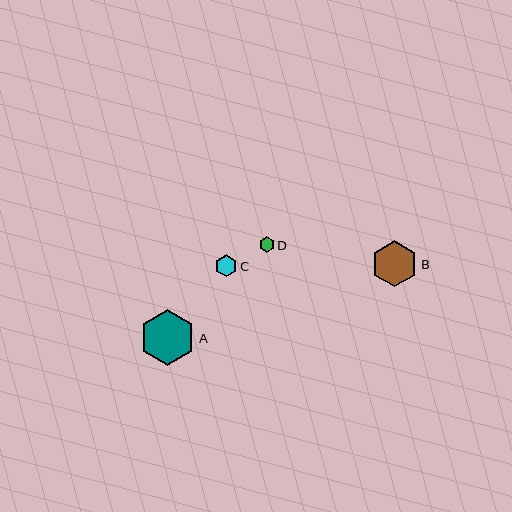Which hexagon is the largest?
Hexagon A is the largest with a size of approximately 56 pixels.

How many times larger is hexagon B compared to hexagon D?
Hexagon B is approximately 3.0 times the size of hexagon D.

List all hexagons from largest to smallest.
From largest to smallest: A, B, C, D.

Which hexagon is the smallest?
Hexagon D is the smallest with a size of approximately 15 pixels.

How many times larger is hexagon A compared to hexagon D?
Hexagon A is approximately 3.7 times the size of hexagon D.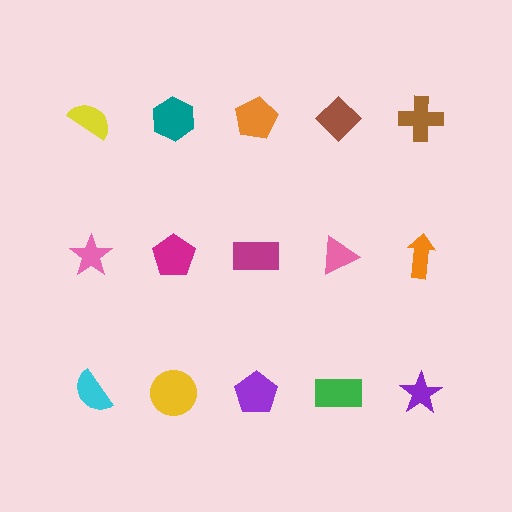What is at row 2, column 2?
A magenta pentagon.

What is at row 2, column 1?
A pink star.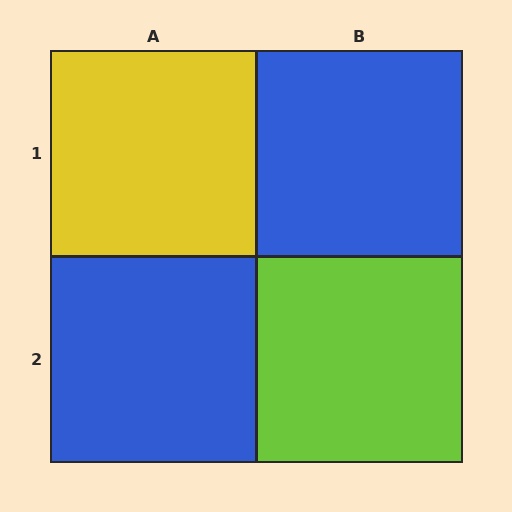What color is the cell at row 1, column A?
Yellow.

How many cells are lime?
1 cell is lime.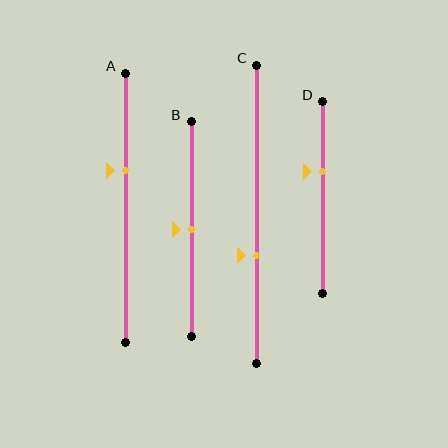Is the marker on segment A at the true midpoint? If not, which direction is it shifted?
No, the marker on segment A is shifted upward by about 14% of the segment length.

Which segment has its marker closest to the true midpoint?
Segment B has its marker closest to the true midpoint.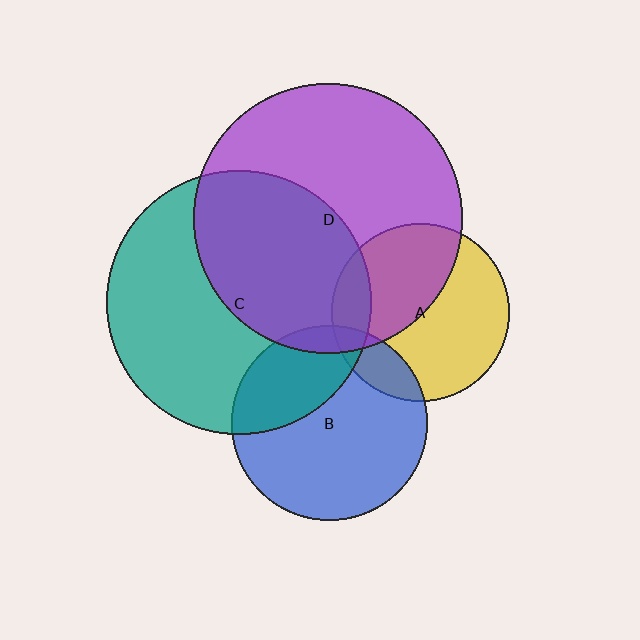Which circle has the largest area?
Circle D (purple).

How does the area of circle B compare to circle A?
Approximately 1.2 times.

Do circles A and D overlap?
Yes.